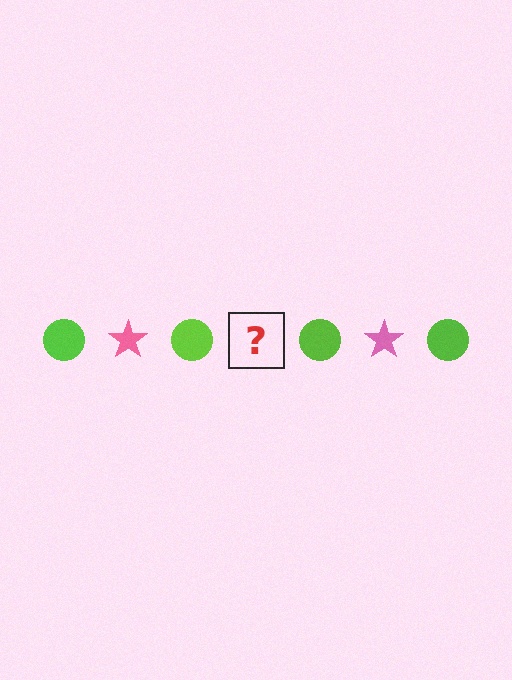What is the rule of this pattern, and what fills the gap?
The rule is that the pattern alternates between lime circle and pink star. The gap should be filled with a pink star.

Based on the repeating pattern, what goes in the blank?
The blank should be a pink star.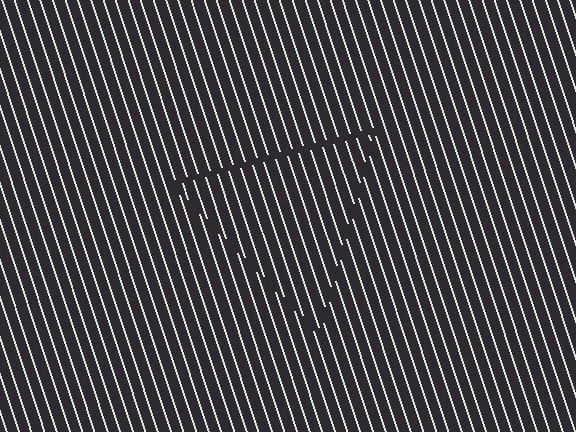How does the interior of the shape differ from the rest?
The interior of the shape contains the same grating, shifted by half a period — the contour is defined by the phase discontinuity where line-ends from the inner and outer gratings abut.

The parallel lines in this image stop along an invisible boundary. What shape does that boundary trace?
An illusory triangle. The interior of the shape contains the same grating, shifted by half a period — the contour is defined by the phase discontinuity where line-ends from the inner and outer gratings abut.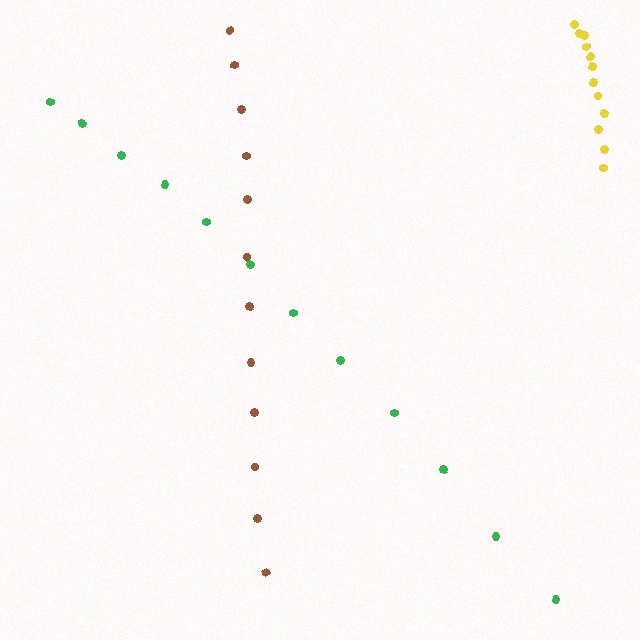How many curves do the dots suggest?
There are 3 distinct paths.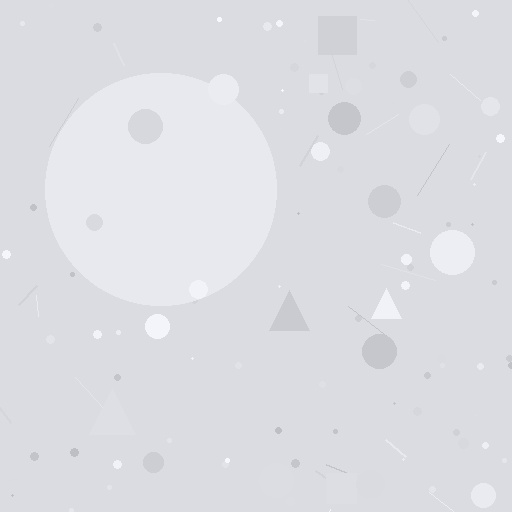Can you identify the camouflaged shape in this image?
The camouflaged shape is a circle.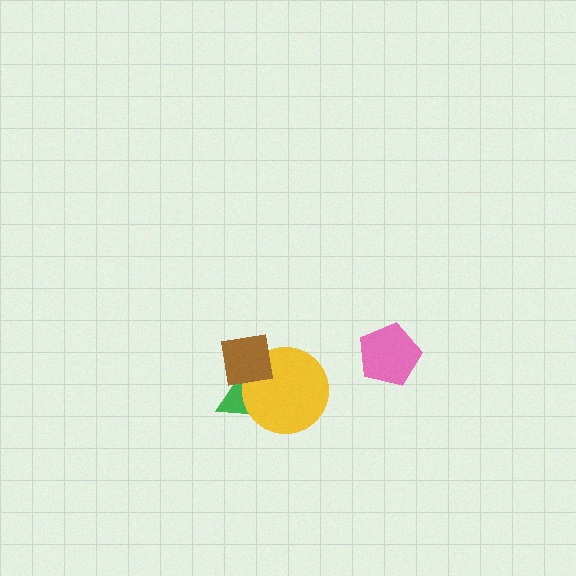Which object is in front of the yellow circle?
The brown square is in front of the yellow circle.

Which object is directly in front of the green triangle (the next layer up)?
The yellow circle is directly in front of the green triangle.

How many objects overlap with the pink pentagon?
0 objects overlap with the pink pentagon.